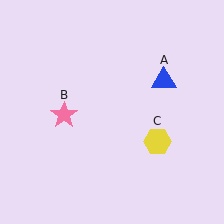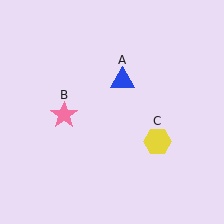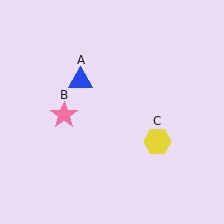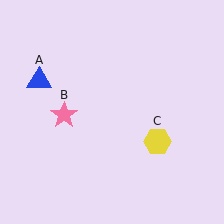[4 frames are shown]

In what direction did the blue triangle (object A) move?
The blue triangle (object A) moved left.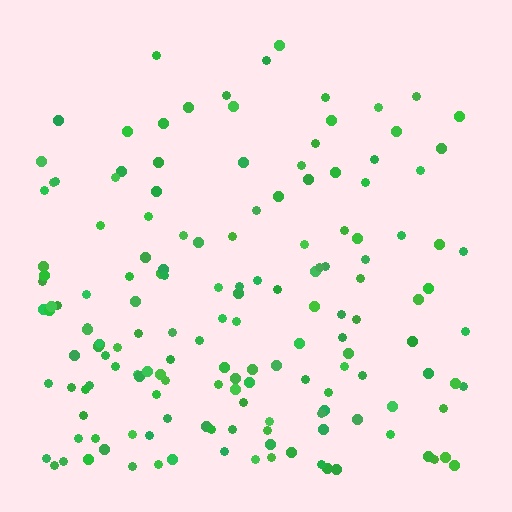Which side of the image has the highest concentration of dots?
The bottom.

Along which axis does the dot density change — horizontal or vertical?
Vertical.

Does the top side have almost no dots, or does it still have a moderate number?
Still a moderate number, just noticeably fewer than the bottom.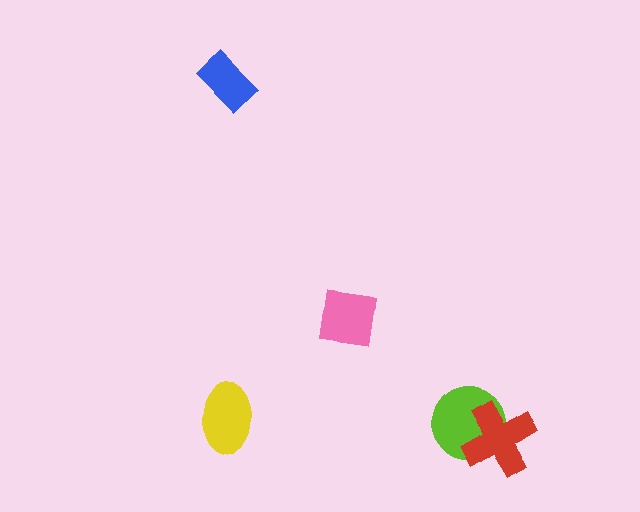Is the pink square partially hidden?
No, no other shape covers it.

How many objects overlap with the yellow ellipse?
0 objects overlap with the yellow ellipse.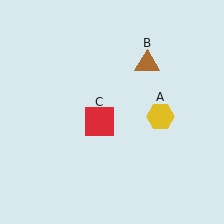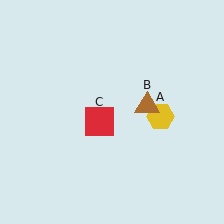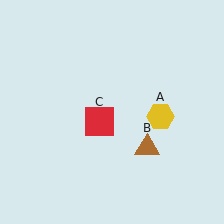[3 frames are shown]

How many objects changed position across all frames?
1 object changed position: brown triangle (object B).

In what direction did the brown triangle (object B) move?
The brown triangle (object B) moved down.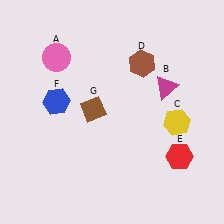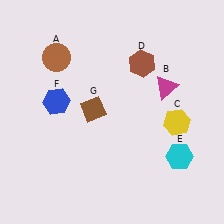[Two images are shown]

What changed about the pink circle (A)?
In Image 1, A is pink. In Image 2, it changed to brown.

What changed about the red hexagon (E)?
In Image 1, E is red. In Image 2, it changed to cyan.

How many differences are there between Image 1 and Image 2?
There are 2 differences between the two images.